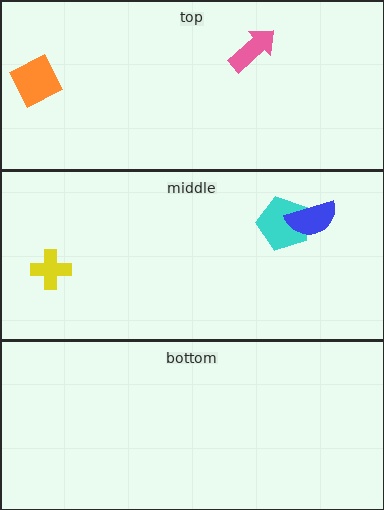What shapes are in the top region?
The orange diamond, the pink arrow.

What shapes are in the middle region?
The cyan pentagon, the yellow cross, the blue semicircle.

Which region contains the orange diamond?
The top region.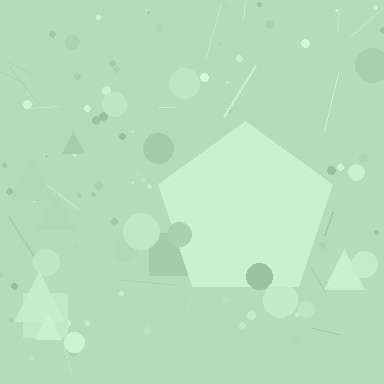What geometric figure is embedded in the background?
A pentagon is embedded in the background.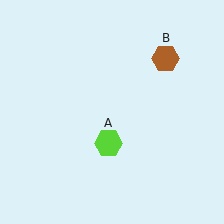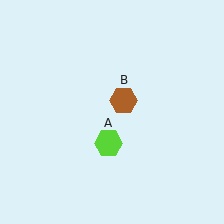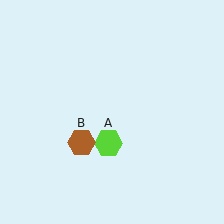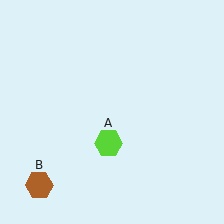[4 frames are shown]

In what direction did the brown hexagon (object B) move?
The brown hexagon (object B) moved down and to the left.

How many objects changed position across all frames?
1 object changed position: brown hexagon (object B).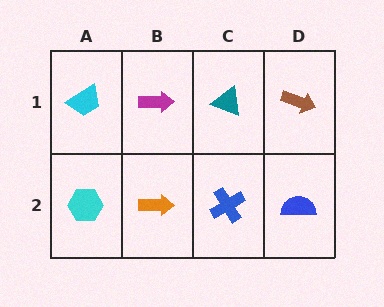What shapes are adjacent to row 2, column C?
A teal triangle (row 1, column C), an orange arrow (row 2, column B), a blue semicircle (row 2, column D).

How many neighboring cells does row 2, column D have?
2.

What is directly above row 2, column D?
A brown arrow.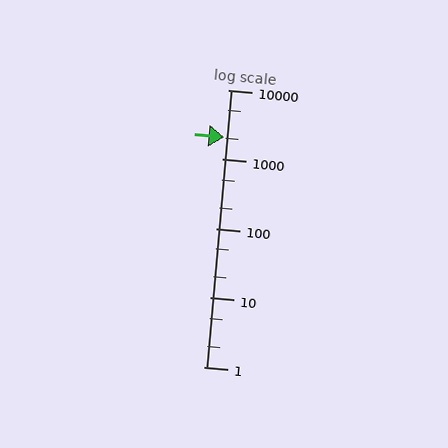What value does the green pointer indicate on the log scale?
The pointer indicates approximately 2100.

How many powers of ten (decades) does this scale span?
The scale spans 4 decades, from 1 to 10000.